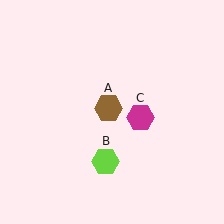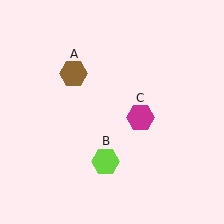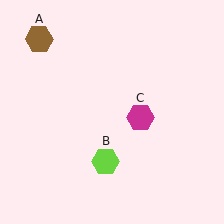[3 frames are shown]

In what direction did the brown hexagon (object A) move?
The brown hexagon (object A) moved up and to the left.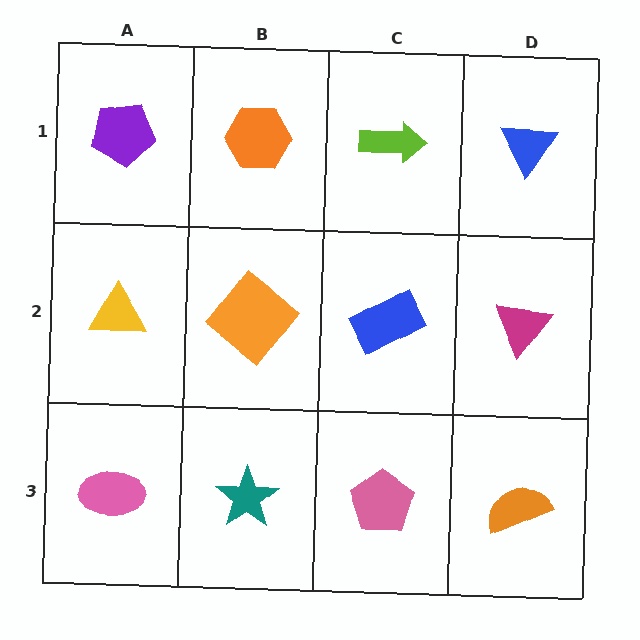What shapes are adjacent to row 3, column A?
A yellow triangle (row 2, column A), a teal star (row 3, column B).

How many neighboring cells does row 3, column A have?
2.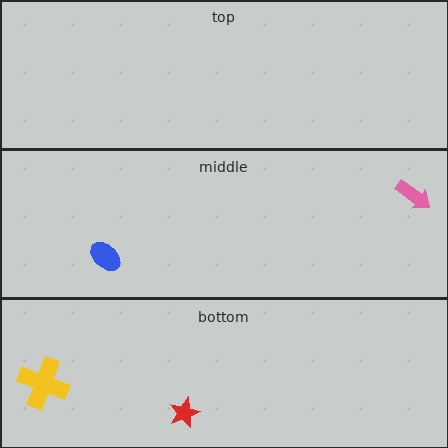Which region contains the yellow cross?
The bottom region.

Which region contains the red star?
The bottom region.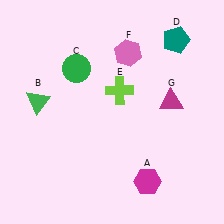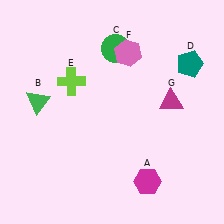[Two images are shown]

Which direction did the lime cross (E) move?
The lime cross (E) moved left.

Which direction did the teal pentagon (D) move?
The teal pentagon (D) moved down.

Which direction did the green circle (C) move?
The green circle (C) moved right.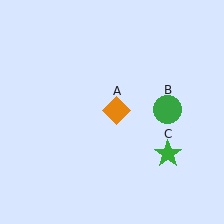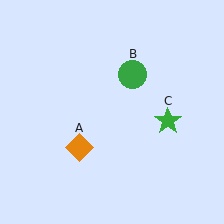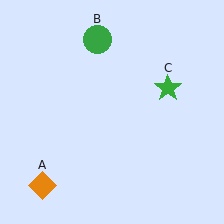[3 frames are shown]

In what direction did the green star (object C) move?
The green star (object C) moved up.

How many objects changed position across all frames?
3 objects changed position: orange diamond (object A), green circle (object B), green star (object C).